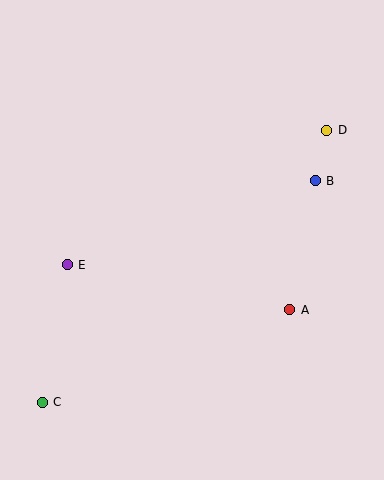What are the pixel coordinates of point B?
Point B is at (315, 181).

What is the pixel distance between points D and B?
The distance between D and B is 52 pixels.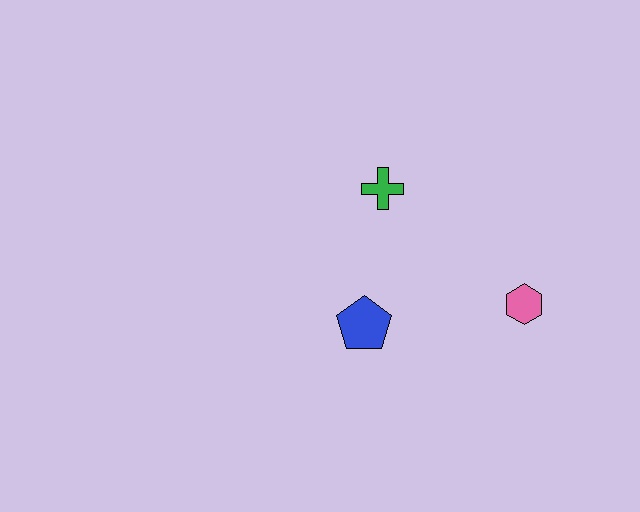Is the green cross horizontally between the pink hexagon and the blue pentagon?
Yes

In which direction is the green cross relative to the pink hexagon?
The green cross is to the left of the pink hexagon.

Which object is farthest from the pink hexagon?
The green cross is farthest from the pink hexagon.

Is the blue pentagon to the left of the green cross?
Yes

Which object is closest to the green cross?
The blue pentagon is closest to the green cross.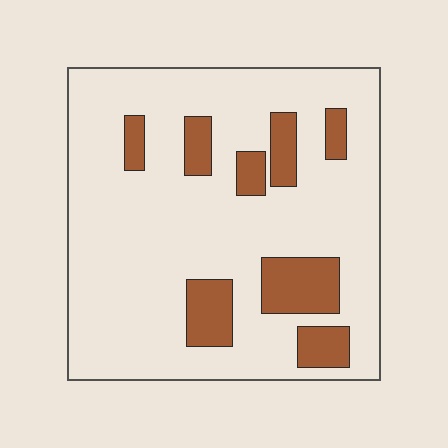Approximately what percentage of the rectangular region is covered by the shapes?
Approximately 20%.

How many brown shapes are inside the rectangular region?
8.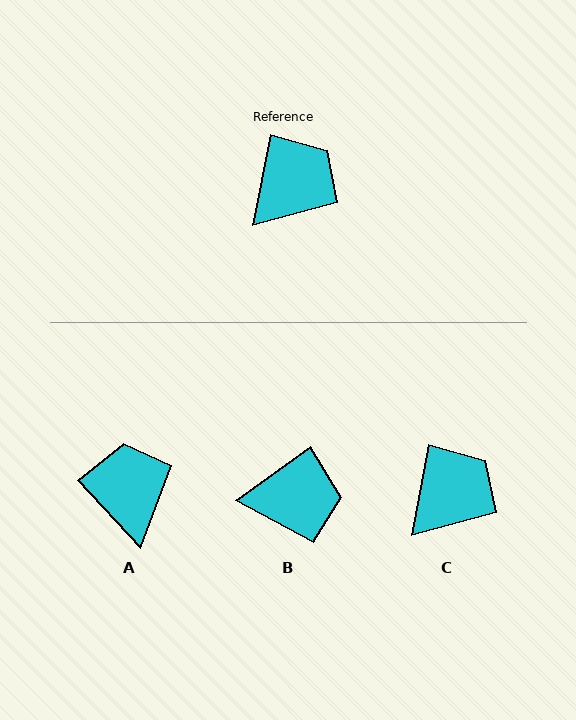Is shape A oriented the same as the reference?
No, it is off by about 54 degrees.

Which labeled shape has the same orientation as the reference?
C.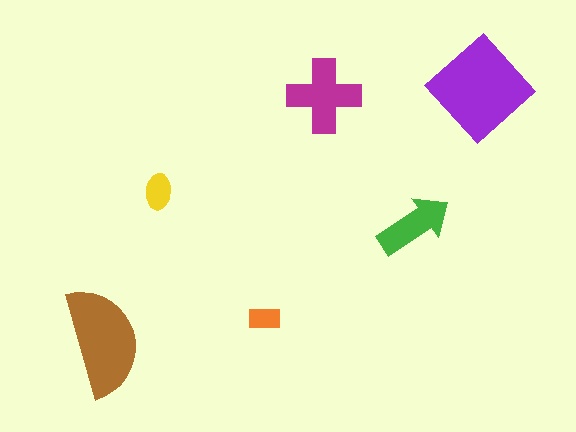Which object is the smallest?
The orange rectangle.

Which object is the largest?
The purple diamond.